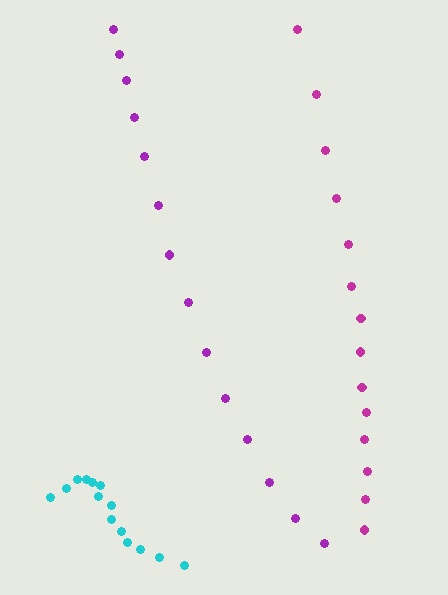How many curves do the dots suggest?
There are 3 distinct paths.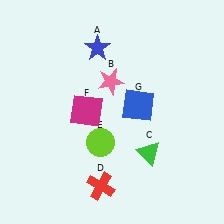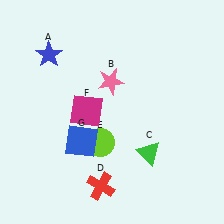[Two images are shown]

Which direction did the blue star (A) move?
The blue star (A) moved left.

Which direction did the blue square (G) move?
The blue square (G) moved left.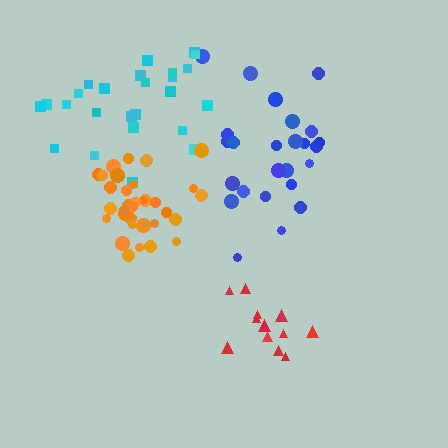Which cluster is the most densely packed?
Orange.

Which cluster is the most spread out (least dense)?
Cyan.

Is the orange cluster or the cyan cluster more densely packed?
Orange.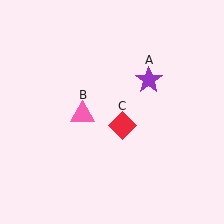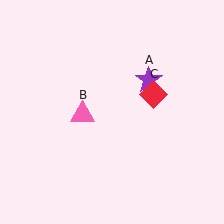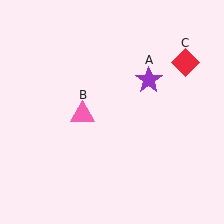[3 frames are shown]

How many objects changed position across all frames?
1 object changed position: red diamond (object C).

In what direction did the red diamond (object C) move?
The red diamond (object C) moved up and to the right.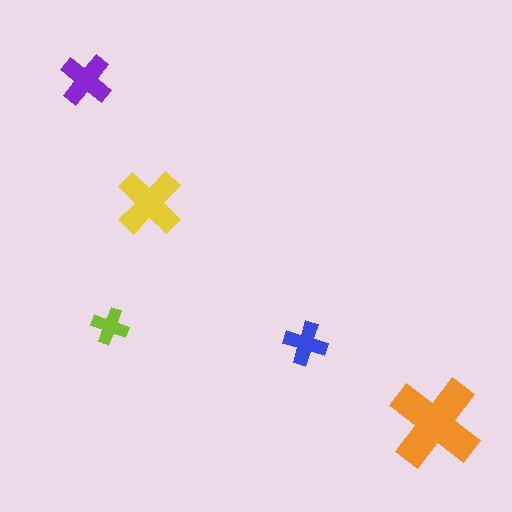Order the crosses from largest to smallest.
the orange one, the yellow one, the purple one, the blue one, the lime one.